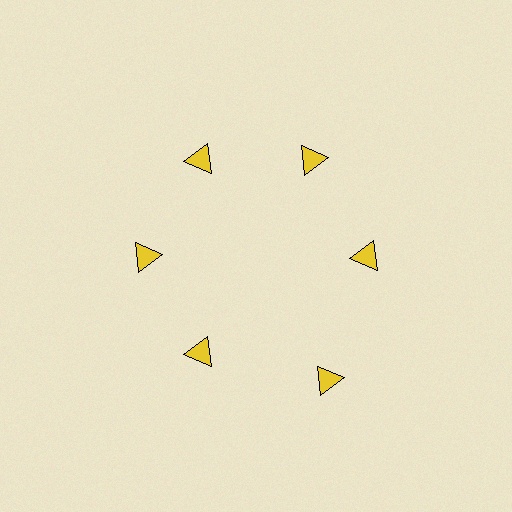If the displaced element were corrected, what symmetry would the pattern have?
It would have 6-fold rotational symmetry — the pattern would map onto itself every 60 degrees.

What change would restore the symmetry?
The symmetry would be restored by moving it inward, back onto the ring so that all 6 triangles sit at equal angles and equal distance from the center.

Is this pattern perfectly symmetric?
No. The 6 yellow triangles are arranged in a ring, but one element near the 5 o'clock position is pushed outward from the center, breaking the 6-fold rotational symmetry.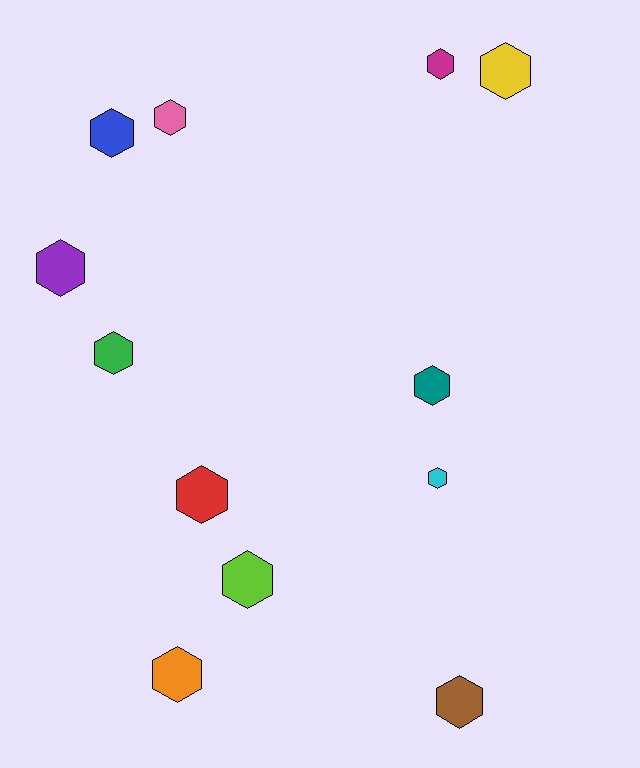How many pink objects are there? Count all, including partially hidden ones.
There is 1 pink object.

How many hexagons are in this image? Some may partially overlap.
There are 12 hexagons.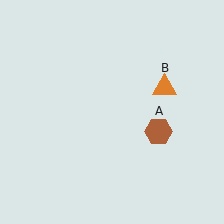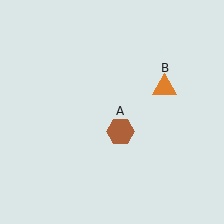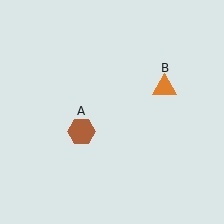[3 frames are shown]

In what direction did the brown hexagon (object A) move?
The brown hexagon (object A) moved left.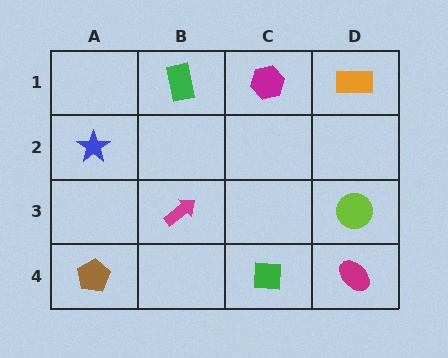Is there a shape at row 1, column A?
No, that cell is empty.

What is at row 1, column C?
A magenta hexagon.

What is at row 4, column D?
A magenta ellipse.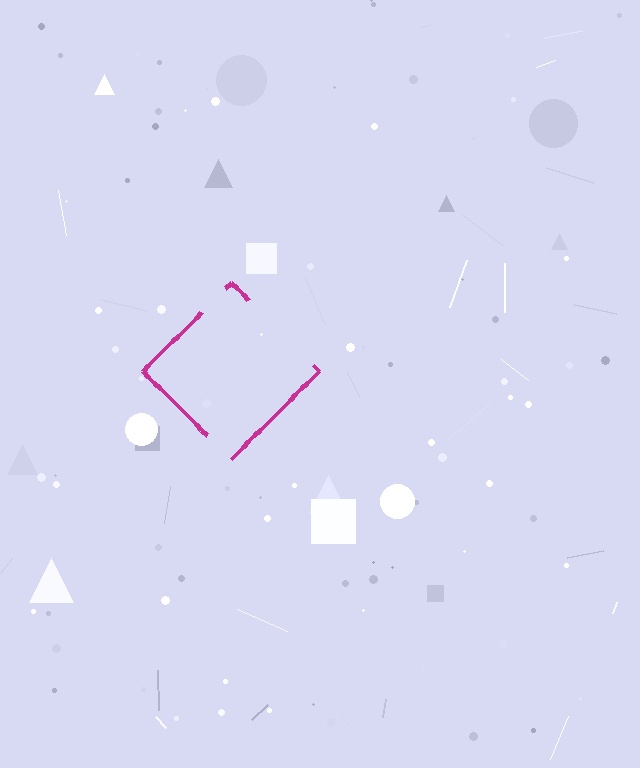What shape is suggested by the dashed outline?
The dashed outline suggests a diamond.